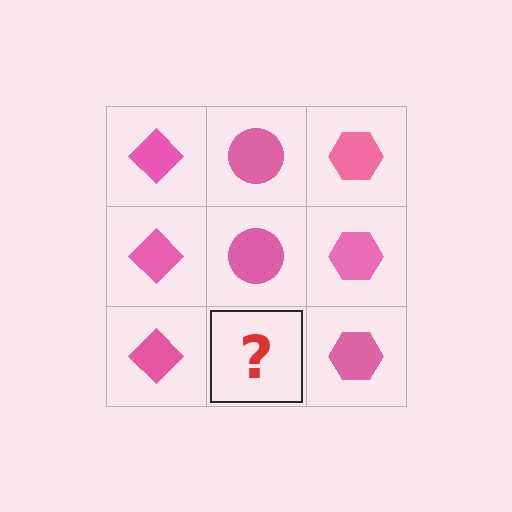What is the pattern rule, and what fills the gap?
The rule is that each column has a consistent shape. The gap should be filled with a pink circle.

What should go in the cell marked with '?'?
The missing cell should contain a pink circle.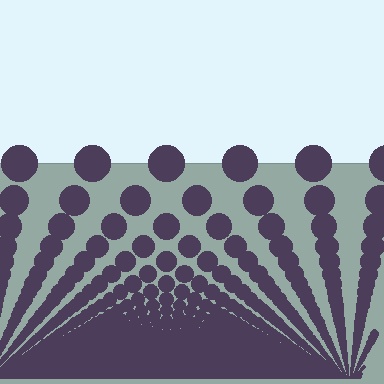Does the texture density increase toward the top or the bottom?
Density increases toward the bottom.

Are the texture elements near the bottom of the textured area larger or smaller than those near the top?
Smaller. The gradient is inverted — elements near the bottom are smaller and denser.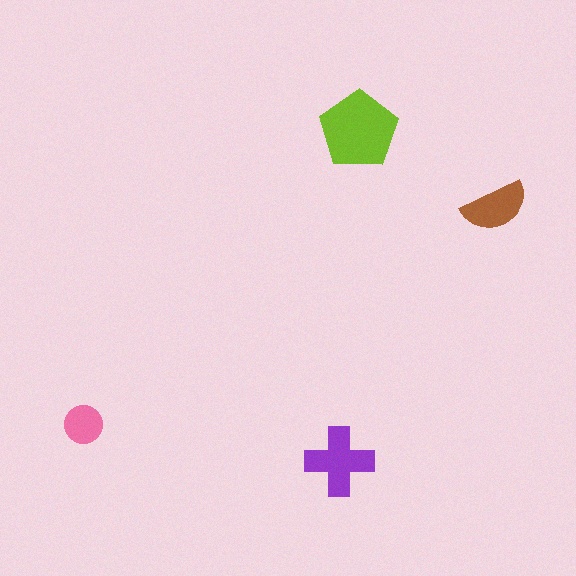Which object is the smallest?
The pink circle.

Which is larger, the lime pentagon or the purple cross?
The lime pentagon.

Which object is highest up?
The lime pentagon is topmost.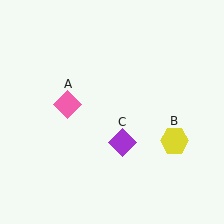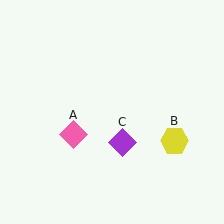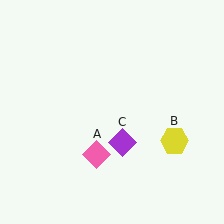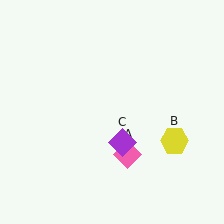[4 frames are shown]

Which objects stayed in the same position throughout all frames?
Yellow hexagon (object B) and purple diamond (object C) remained stationary.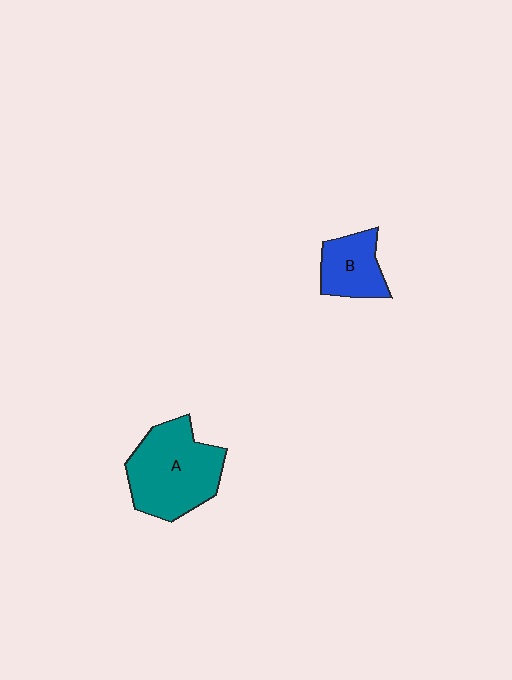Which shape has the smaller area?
Shape B (blue).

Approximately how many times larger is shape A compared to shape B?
Approximately 1.9 times.